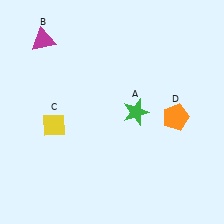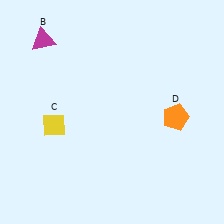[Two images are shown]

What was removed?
The green star (A) was removed in Image 2.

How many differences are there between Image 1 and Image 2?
There is 1 difference between the two images.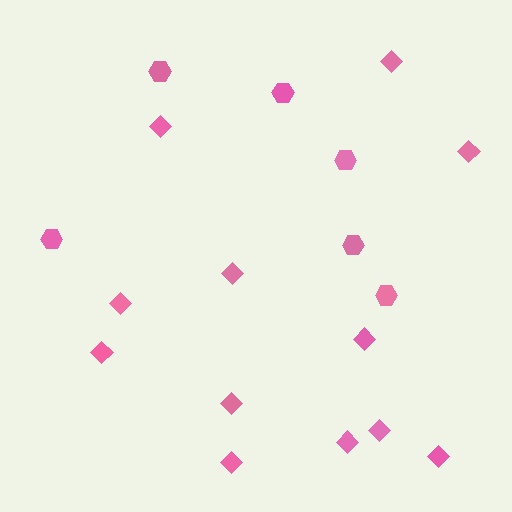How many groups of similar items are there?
There are 2 groups: one group of diamonds (12) and one group of hexagons (6).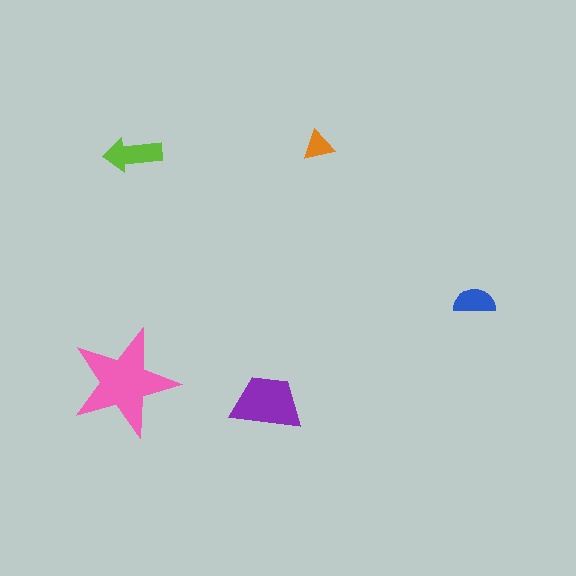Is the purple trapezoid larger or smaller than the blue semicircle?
Larger.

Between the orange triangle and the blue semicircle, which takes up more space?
The blue semicircle.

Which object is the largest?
The pink star.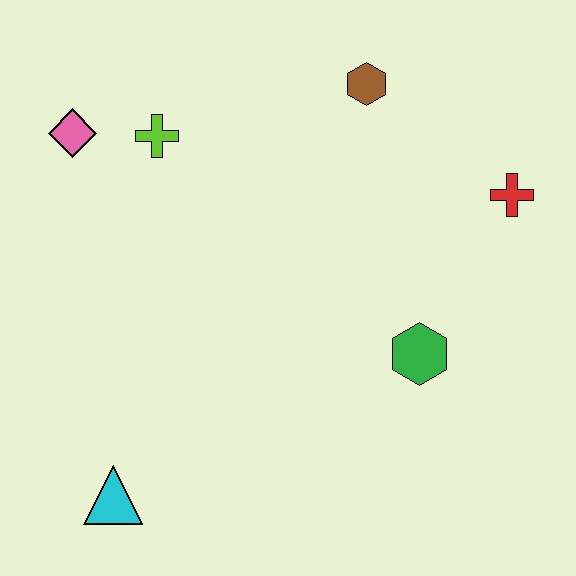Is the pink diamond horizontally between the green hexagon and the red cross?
No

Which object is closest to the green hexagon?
The red cross is closest to the green hexagon.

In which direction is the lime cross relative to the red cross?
The lime cross is to the left of the red cross.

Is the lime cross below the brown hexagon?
Yes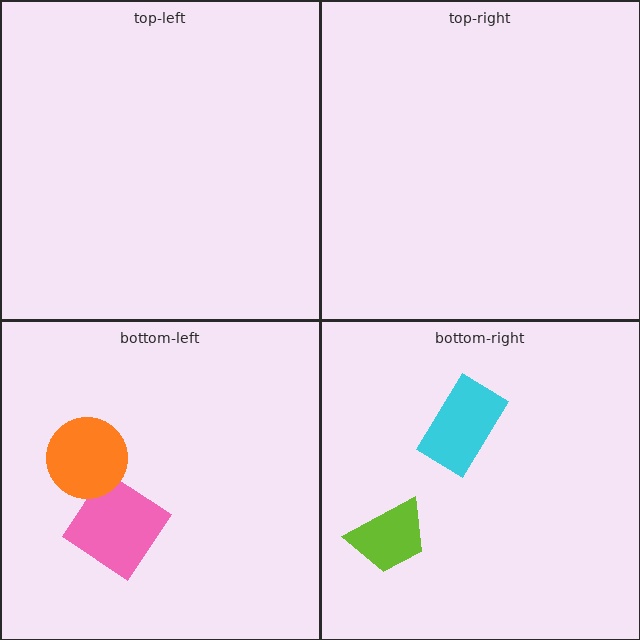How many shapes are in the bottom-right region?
2.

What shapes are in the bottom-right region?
The lime trapezoid, the cyan rectangle.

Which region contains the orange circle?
The bottom-left region.